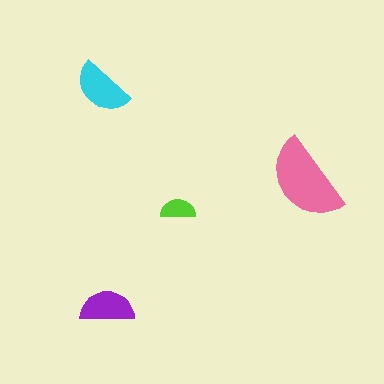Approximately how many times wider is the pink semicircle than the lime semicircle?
About 2.5 times wider.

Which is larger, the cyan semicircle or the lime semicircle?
The cyan one.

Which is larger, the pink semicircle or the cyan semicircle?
The pink one.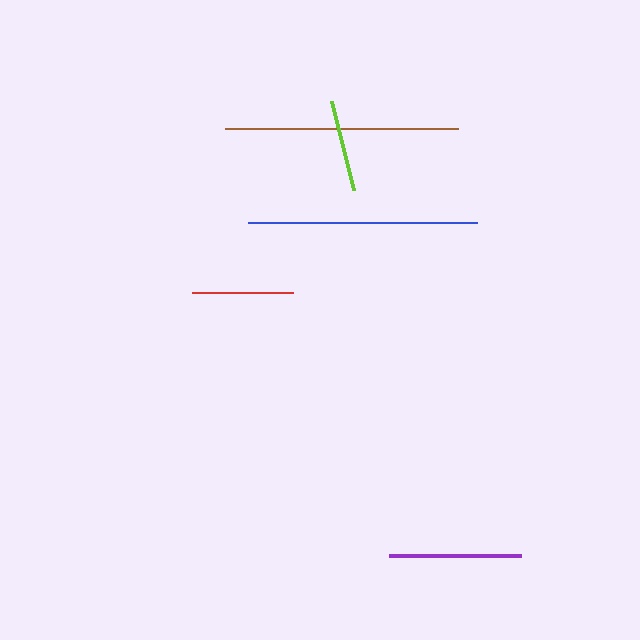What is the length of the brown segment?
The brown segment is approximately 234 pixels long.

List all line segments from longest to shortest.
From longest to shortest: brown, blue, purple, red, lime.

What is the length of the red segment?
The red segment is approximately 101 pixels long.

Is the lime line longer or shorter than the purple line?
The purple line is longer than the lime line.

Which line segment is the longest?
The brown line is the longest at approximately 234 pixels.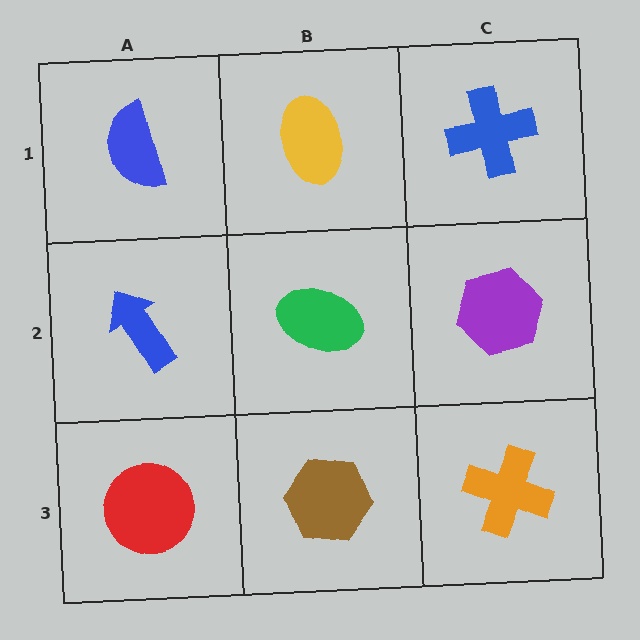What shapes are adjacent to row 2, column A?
A blue semicircle (row 1, column A), a red circle (row 3, column A), a green ellipse (row 2, column B).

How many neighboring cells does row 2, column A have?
3.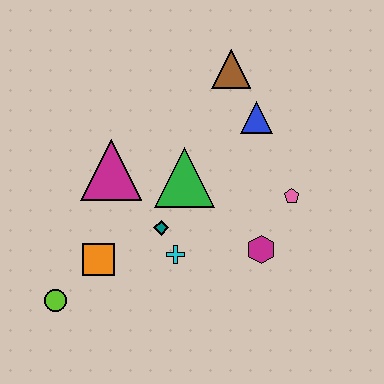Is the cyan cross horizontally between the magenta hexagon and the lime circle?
Yes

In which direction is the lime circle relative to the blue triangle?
The lime circle is to the left of the blue triangle.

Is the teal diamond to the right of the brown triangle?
No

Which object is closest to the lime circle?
The orange square is closest to the lime circle.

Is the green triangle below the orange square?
No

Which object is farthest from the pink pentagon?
The lime circle is farthest from the pink pentagon.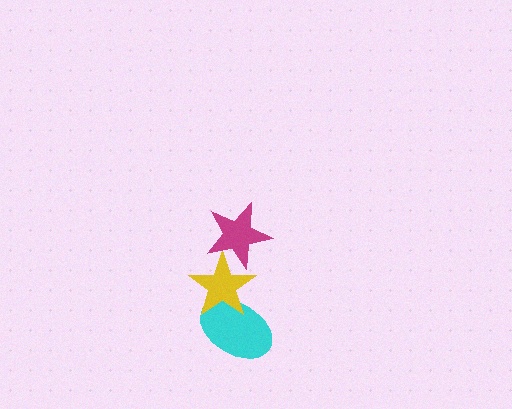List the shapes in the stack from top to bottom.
From top to bottom: the magenta star, the yellow star, the cyan ellipse.